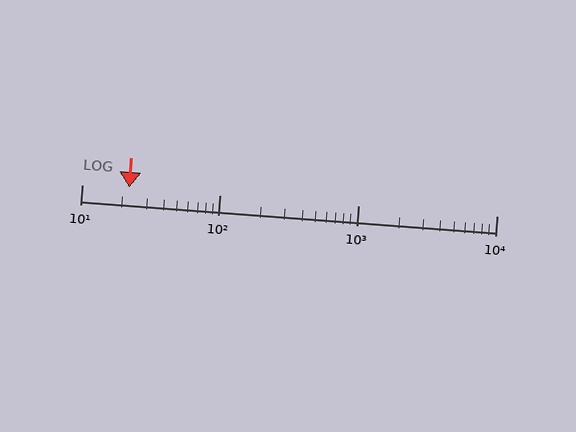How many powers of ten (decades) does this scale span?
The scale spans 3 decades, from 10 to 10000.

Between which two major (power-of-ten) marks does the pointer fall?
The pointer is between 10 and 100.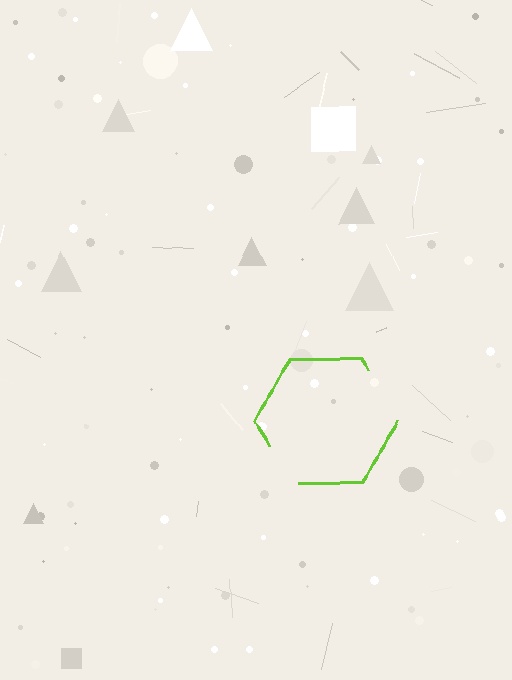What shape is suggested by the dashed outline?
The dashed outline suggests a hexagon.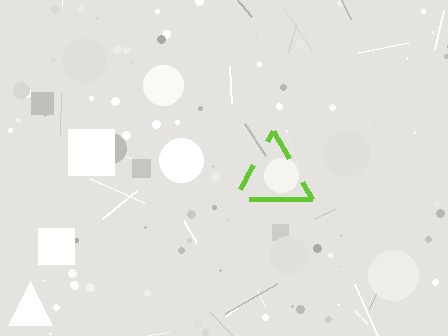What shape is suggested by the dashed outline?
The dashed outline suggests a triangle.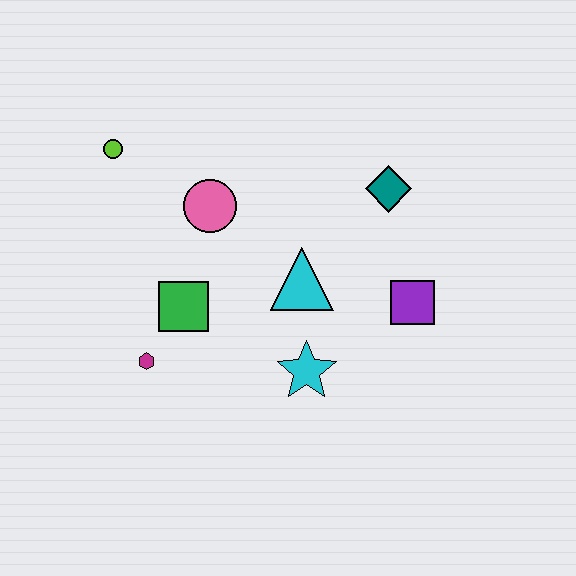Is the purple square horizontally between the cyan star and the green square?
No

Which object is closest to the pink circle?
The green square is closest to the pink circle.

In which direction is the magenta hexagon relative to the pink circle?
The magenta hexagon is below the pink circle.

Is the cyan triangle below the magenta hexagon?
No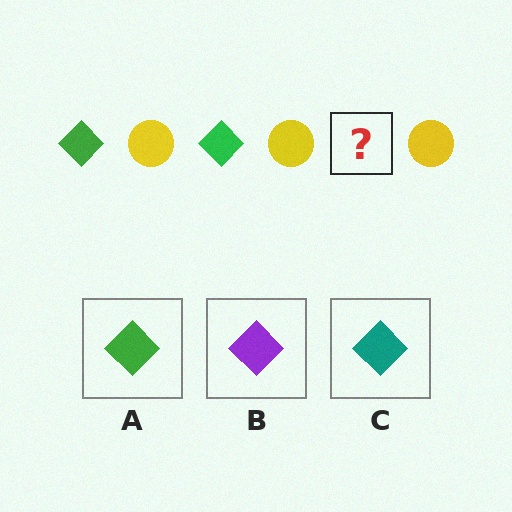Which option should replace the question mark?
Option A.